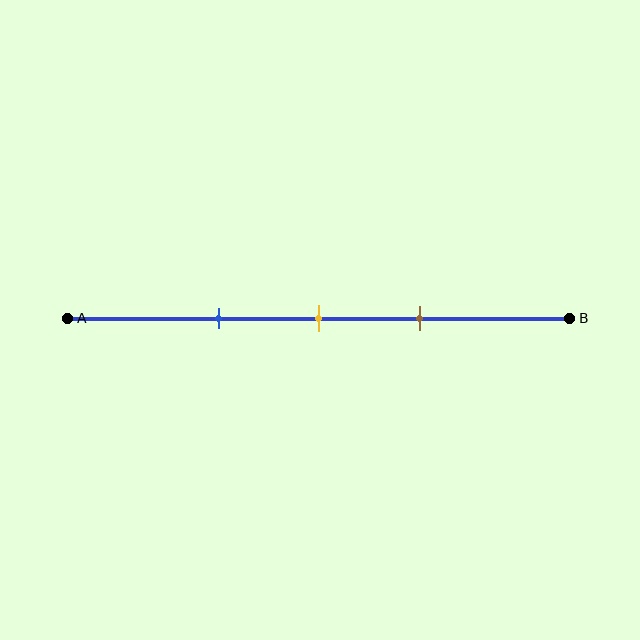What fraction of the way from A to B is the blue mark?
The blue mark is approximately 30% (0.3) of the way from A to B.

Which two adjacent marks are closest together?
The yellow and brown marks are the closest adjacent pair.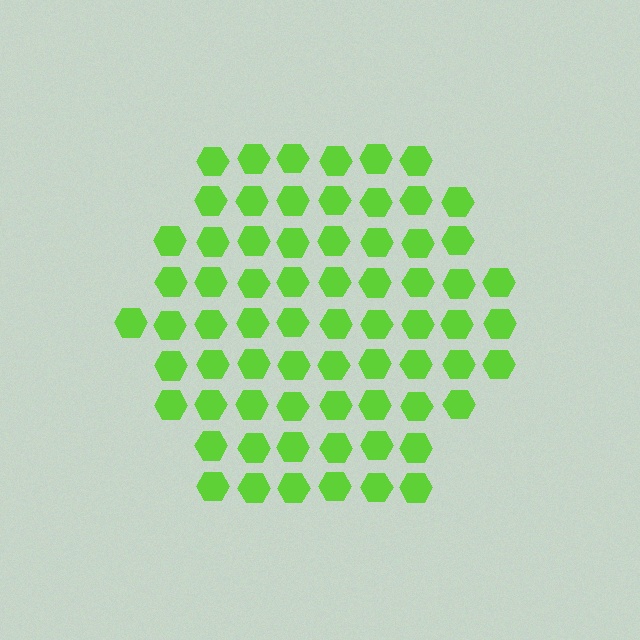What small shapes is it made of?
It is made of small hexagons.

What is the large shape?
The large shape is a hexagon.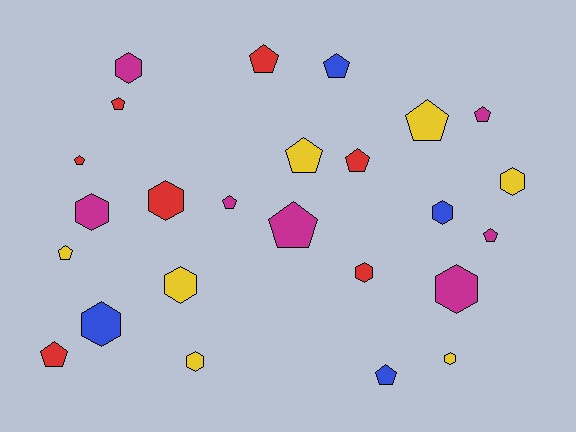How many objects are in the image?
There are 25 objects.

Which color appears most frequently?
Red, with 7 objects.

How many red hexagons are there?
There are 2 red hexagons.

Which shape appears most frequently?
Pentagon, with 14 objects.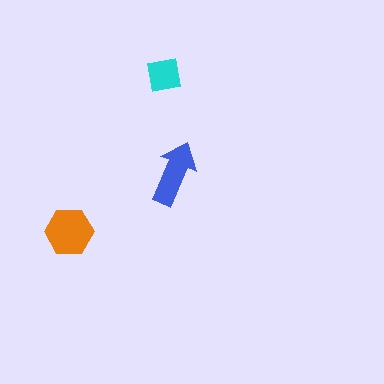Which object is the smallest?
The cyan square.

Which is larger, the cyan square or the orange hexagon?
The orange hexagon.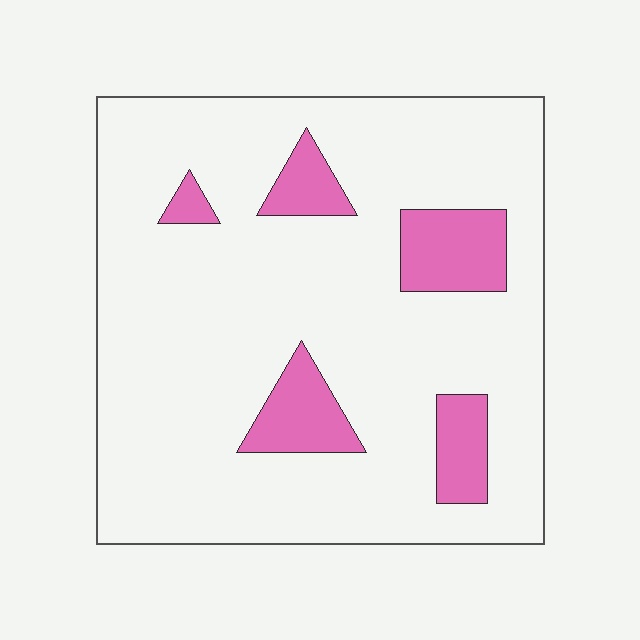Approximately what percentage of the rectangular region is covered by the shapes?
Approximately 15%.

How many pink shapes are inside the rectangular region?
5.